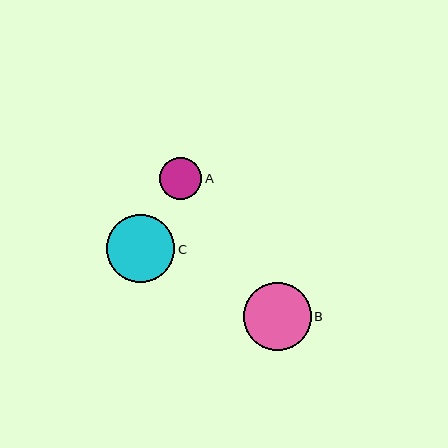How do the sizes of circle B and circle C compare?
Circle B and circle C are approximately the same size.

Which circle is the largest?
Circle B is the largest with a size of approximately 68 pixels.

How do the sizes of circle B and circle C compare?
Circle B and circle C are approximately the same size.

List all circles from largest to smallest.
From largest to smallest: B, C, A.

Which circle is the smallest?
Circle A is the smallest with a size of approximately 42 pixels.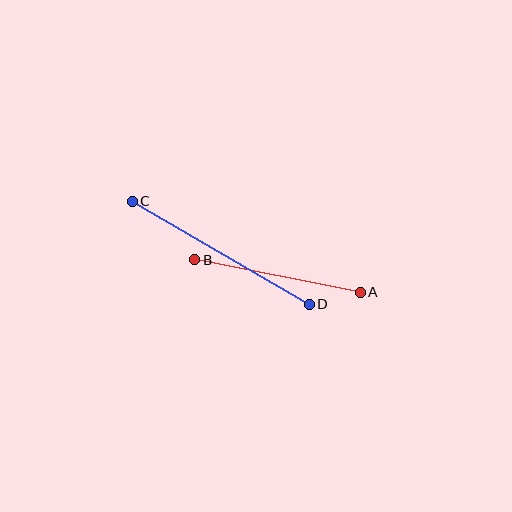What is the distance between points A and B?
The distance is approximately 168 pixels.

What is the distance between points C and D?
The distance is approximately 205 pixels.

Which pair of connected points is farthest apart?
Points C and D are farthest apart.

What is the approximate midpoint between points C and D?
The midpoint is at approximately (221, 253) pixels.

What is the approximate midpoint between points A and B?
The midpoint is at approximately (278, 276) pixels.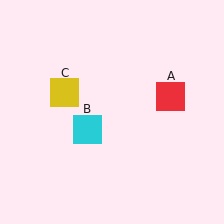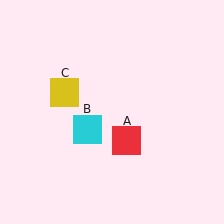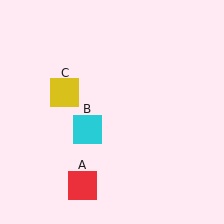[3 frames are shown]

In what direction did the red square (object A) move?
The red square (object A) moved down and to the left.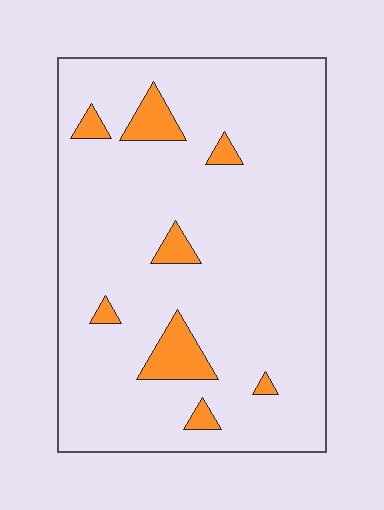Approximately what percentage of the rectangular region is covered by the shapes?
Approximately 10%.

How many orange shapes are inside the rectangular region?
8.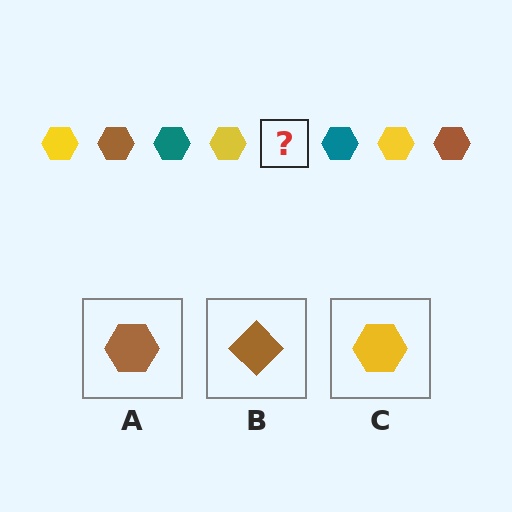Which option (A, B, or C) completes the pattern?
A.